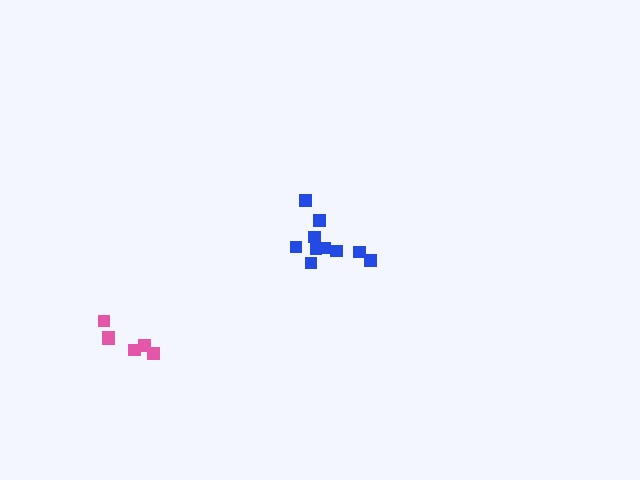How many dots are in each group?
Group 1: 10 dots, Group 2: 6 dots (16 total).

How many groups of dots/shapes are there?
There are 2 groups.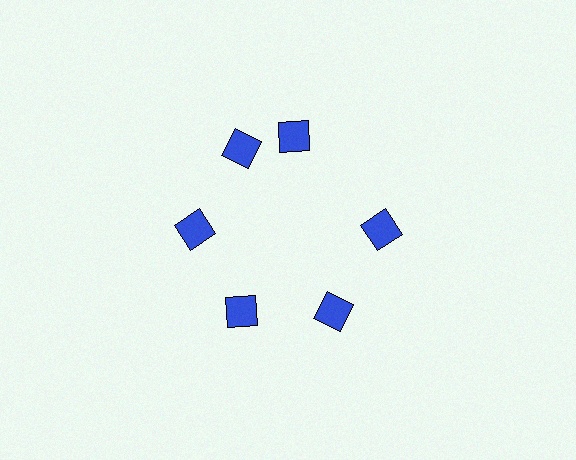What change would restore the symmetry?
The symmetry would be restored by rotating it back into even spacing with its neighbors so that all 6 diamonds sit at equal angles and equal distance from the center.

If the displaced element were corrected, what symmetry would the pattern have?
It would have 6-fold rotational symmetry — the pattern would map onto itself every 60 degrees.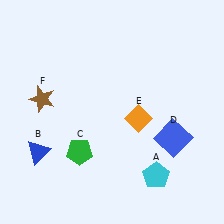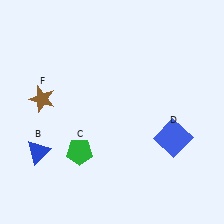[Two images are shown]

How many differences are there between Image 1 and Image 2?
There are 2 differences between the two images.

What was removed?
The orange diamond (E), the cyan pentagon (A) were removed in Image 2.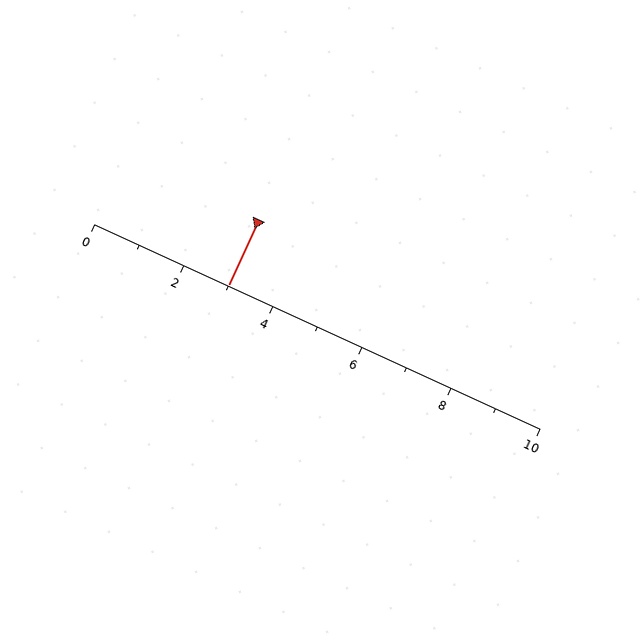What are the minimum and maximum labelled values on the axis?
The axis runs from 0 to 10.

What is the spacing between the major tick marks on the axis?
The major ticks are spaced 2 apart.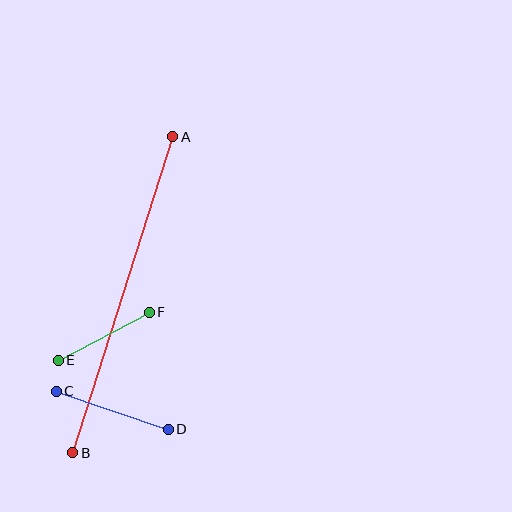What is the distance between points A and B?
The distance is approximately 331 pixels.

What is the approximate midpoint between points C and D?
The midpoint is at approximately (112, 410) pixels.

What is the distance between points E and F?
The distance is approximately 103 pixels.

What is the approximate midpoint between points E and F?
The midpoint is at approximately (104, 336) pixels.